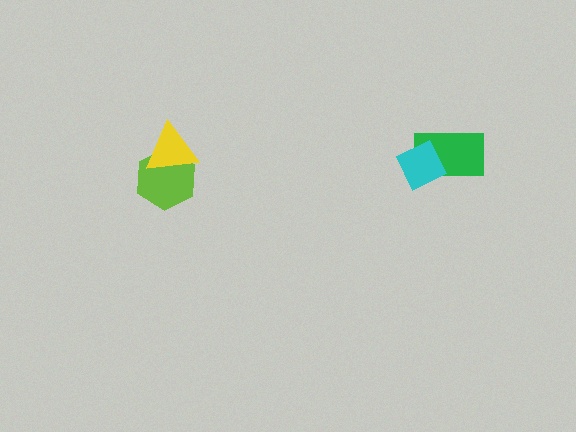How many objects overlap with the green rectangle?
1 object overlaps with the green rectangle.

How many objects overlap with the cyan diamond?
1 object overlaps with the cyan diamond.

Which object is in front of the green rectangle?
The cyan diamond is in front of the green rectangle.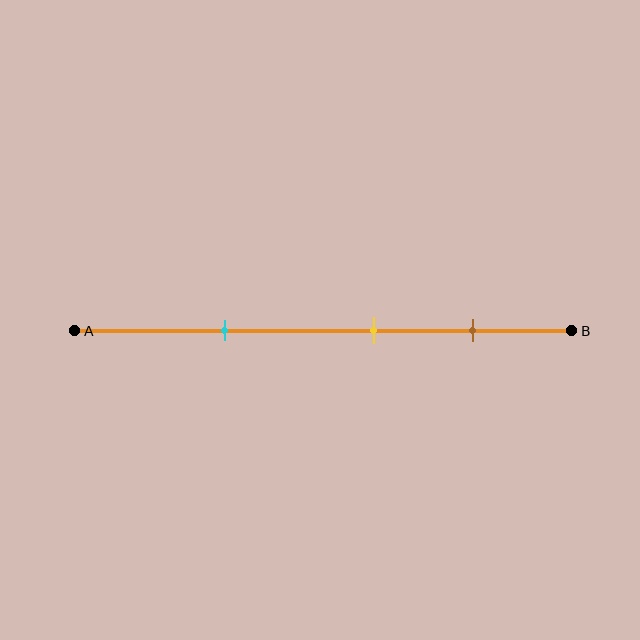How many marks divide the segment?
There are 3 marks dividing the segment.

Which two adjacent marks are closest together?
The yellow and brown marks are the closest adjacent pair.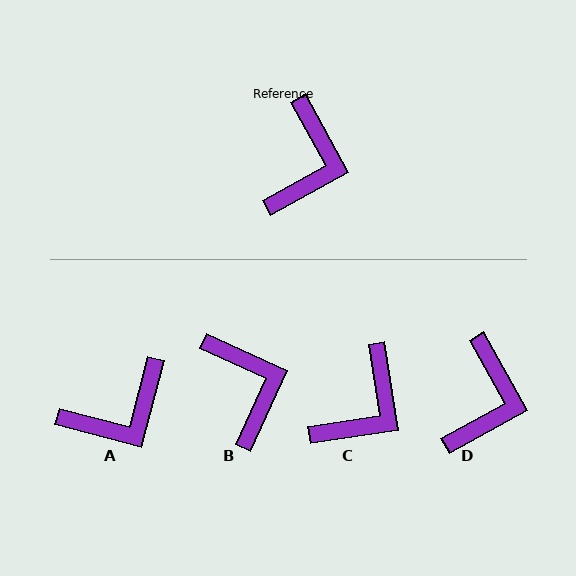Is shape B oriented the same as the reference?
No, it is off by about 36 degrees.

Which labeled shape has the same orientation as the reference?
D.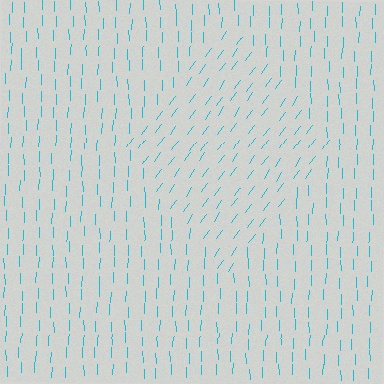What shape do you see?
I see a diamond.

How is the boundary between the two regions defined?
The boundary is defined purely by a change in line orientation (approximately 35 degrees difference). All lines are the same color and thickness.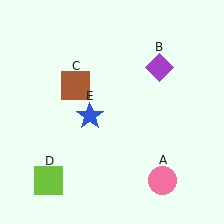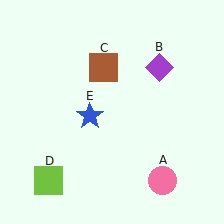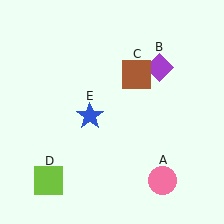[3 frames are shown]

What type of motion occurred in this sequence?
The brown square (object C) rotated clockwise around the center of the scene.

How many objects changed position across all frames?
1 object changed position: brown square (object C).